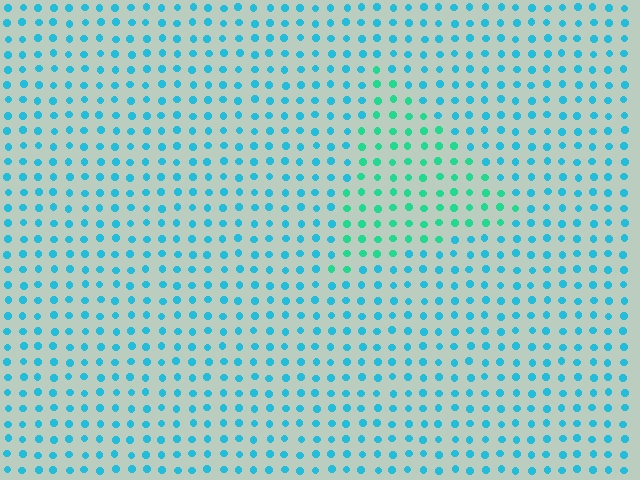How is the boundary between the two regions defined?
The boundary is defined purely by a slight shift in hue (about 34 degrees). Spacing, size, and orientation are identical on both sides.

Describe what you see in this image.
The image is filled with small cyan elements in a uniform arrangement. A triangle-shaped region is visible where the elements are tinted to a slightly different hue, forming a subtle color boundary.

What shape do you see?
I see a triangle.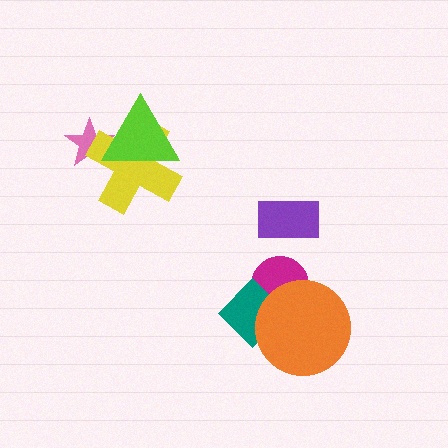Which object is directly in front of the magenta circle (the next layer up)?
The teal diamond is directly in front of the magenta circle.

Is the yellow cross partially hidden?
Yes, it is partially covered by another shape.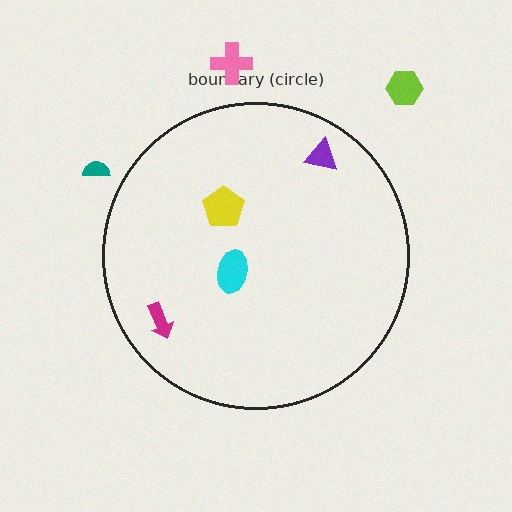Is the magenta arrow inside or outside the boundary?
Inside.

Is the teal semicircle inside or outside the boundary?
Outside.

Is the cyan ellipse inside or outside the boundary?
Inside.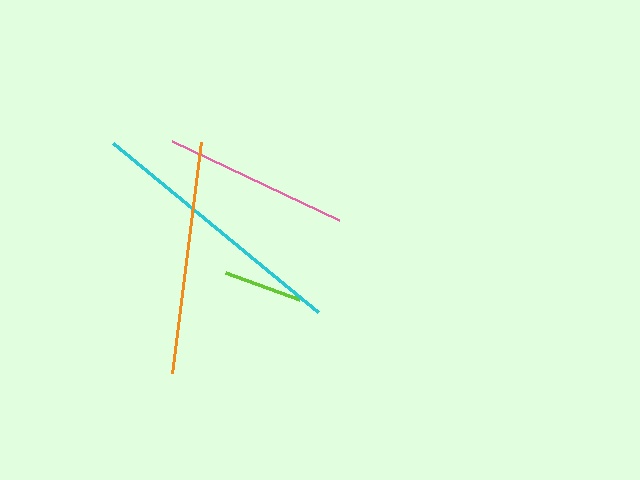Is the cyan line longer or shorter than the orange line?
The cyan line is longer than the orange line.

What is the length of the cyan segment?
The cyan segment is approximately 266 pixels long.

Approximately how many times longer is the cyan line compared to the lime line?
The cyan line is approximately 3.3 times the length of the lime line.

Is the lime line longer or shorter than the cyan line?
The cyan line is longer than the lime line.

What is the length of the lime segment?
The lime segment is approximately 79 pixels long.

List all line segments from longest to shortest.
From longest to shortest: cyan, orange, pink, lime.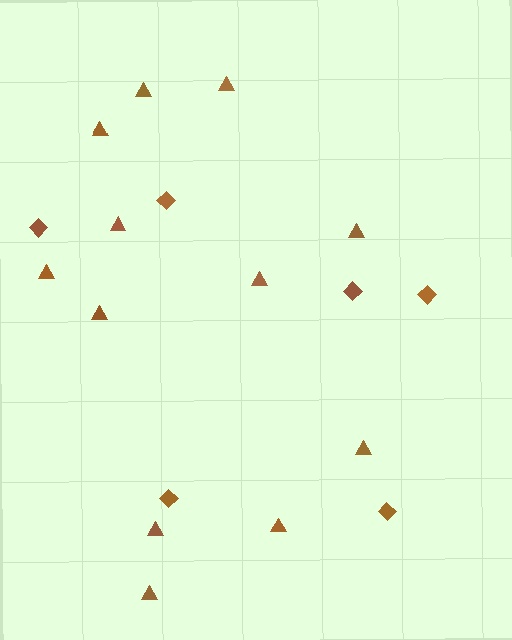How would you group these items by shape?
There are 2 groups: one group of triangles (12) and one group of diamonds (6).